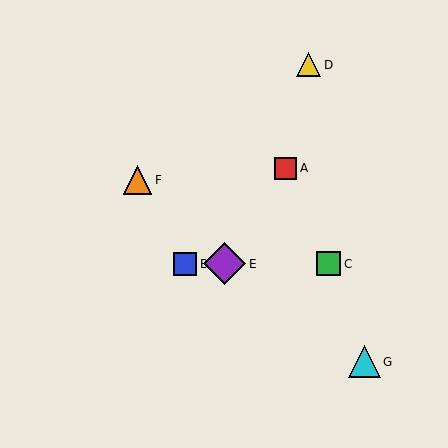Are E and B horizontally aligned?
Yes, both are at y≈264.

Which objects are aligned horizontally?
Objects B, C, E are aligned horizontally.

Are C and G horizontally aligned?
No, C is at y≈264 and G is at y≈362.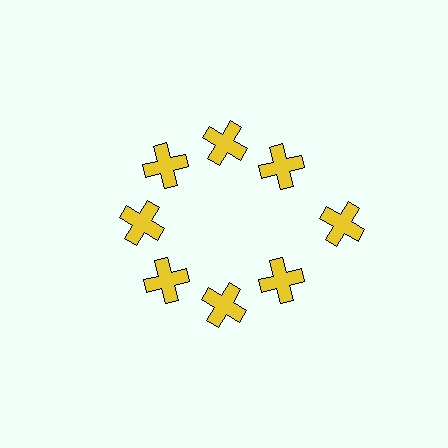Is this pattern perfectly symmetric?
No. The 8 yellow crosses are arranged in a ring, but one element near the 3 o'clock position is pushed outward from the center, breaking the 8-fold rotational symmetry.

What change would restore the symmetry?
The symmetry would be restored by moving it inward, back onto the ring so that all 8 crosses sit at equal angles and equal distance from the center.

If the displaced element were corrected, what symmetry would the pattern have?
It would have 8-fold rotational symmetry — the pattern would map onto itself every 45 degrees.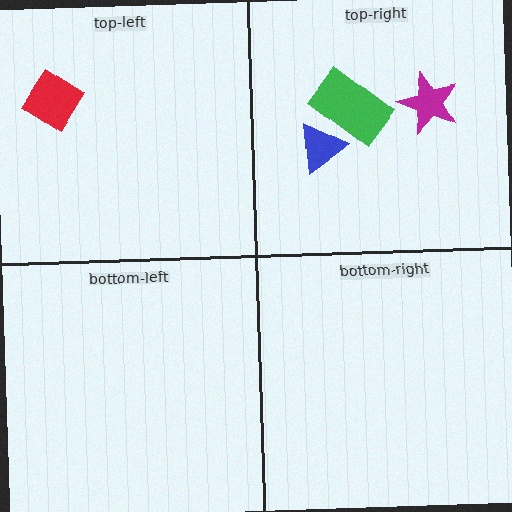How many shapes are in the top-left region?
1.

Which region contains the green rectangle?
The top-right region.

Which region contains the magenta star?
The top-right region.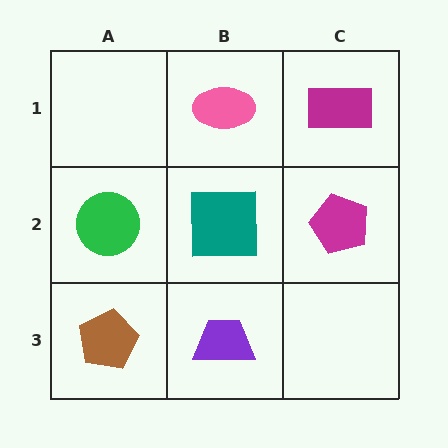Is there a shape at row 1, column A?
No, that cell is empty.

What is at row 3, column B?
A purple trapezoid.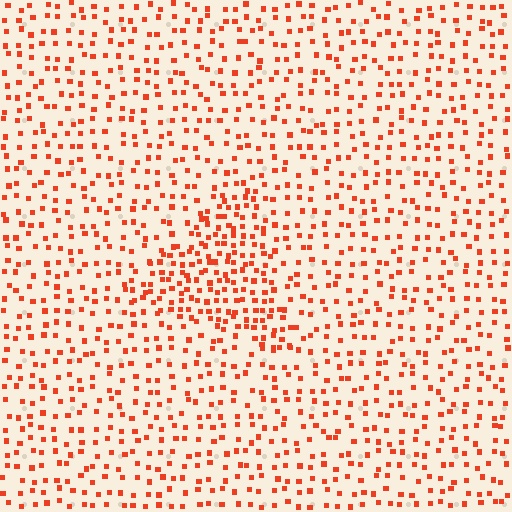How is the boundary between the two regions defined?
The boundary is defined by a change in element density (approximately 1.9x ratio). All elements are the same color, size, and shape.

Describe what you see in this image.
The image contains small red elements arranged at two different densities. A triangle-shaped region is visible where the elements are more densely packed than the surrounding area.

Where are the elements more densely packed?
The elements are more densely packed inside the triangle boundary.